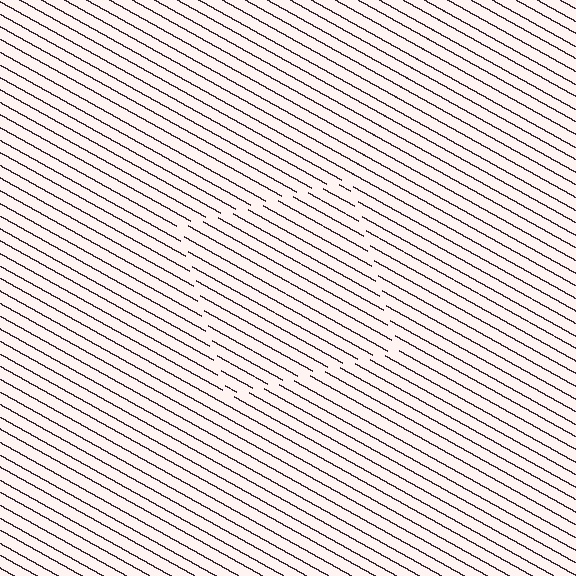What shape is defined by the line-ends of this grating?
An illusory square. The interior of the shape contains the same grating, shifted by half a period — the contour is defined by the phase discontinuity where line-ends from the inner and outer gratings abut.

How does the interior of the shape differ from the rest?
The interior of the shape contains the same grating, shifted by half a period — the contour is defined by the phase discontinuity where line-ends from the inner and outer gratings abut.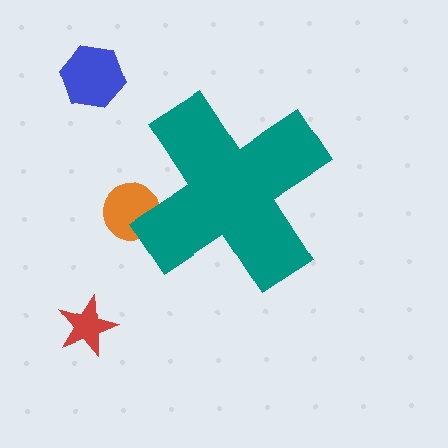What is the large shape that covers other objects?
A teal cross.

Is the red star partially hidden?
No, the red star is fully visible.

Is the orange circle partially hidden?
Yes, the orange circle is partially hidden behind the teal cross.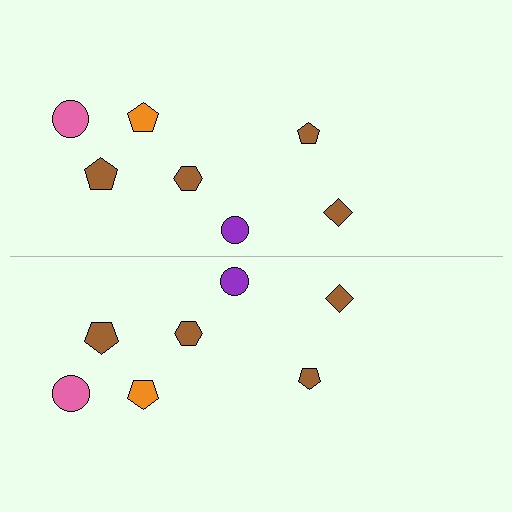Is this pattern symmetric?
Yes, this pattern has bilateral (reflection) symmetry.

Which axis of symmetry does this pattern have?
The pattern has a horizontal axis of symmetry running through the center of the image.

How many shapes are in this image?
There are 14 shapes in this image.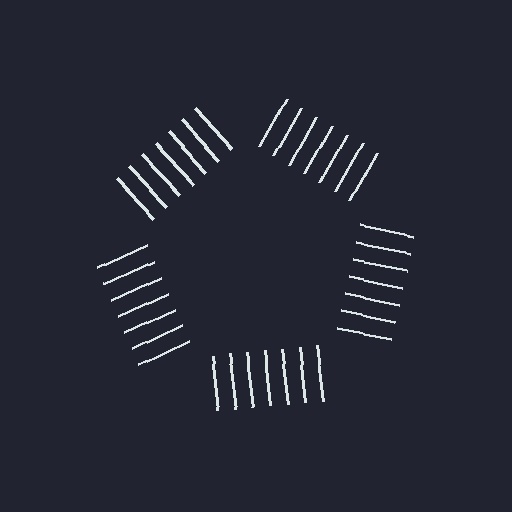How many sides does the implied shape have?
5 sides — the line-ends trace a pentagon.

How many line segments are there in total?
35 — 7 along each of the 5 edges.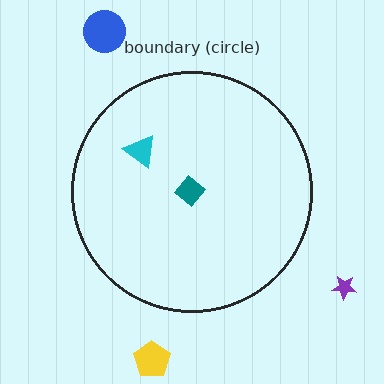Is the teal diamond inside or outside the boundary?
Inside.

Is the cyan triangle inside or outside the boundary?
Inside.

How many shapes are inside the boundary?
2 inside, 3 outside.